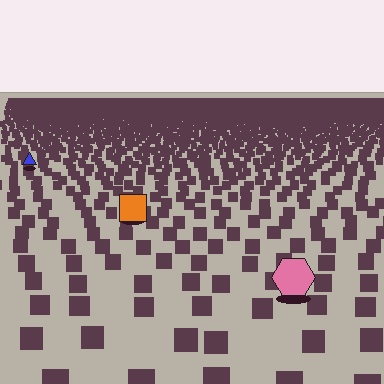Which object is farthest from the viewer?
The blue triangle is farthest from the viewer. It appears smaller and the ground texture around it is denser.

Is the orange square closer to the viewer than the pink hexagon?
No. The pink hexagon is closer — you can tell from the texture gradient: the ground texture is coarser near it.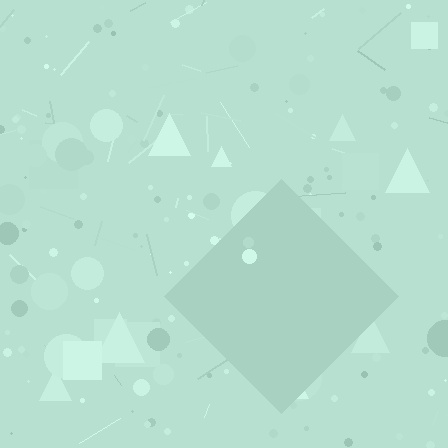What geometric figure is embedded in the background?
A diamond is embedded in the background.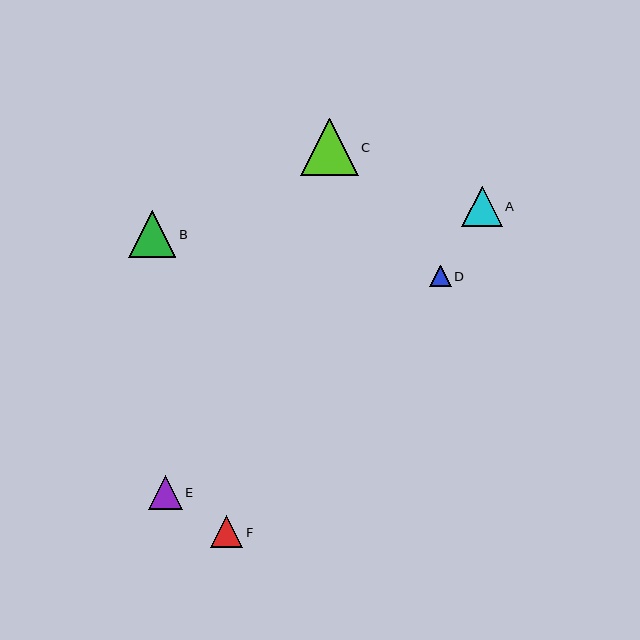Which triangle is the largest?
Triangle C is the largest with a size of approximately 58 pixels.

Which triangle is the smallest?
Triangle D is the smallest with a size of approximately 21 pixels.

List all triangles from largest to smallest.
From largest to smallest: C, B, A, E, F, D.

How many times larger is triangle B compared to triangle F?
Triangle B is approximately 1.5 times the size of triangle F.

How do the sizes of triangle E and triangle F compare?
Triangle E and triangle F are approximately the same size.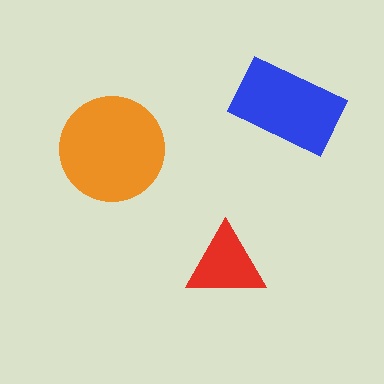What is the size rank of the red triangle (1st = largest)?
3rd.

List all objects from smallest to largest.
The red triangle, the blue rectangle, the orange circle.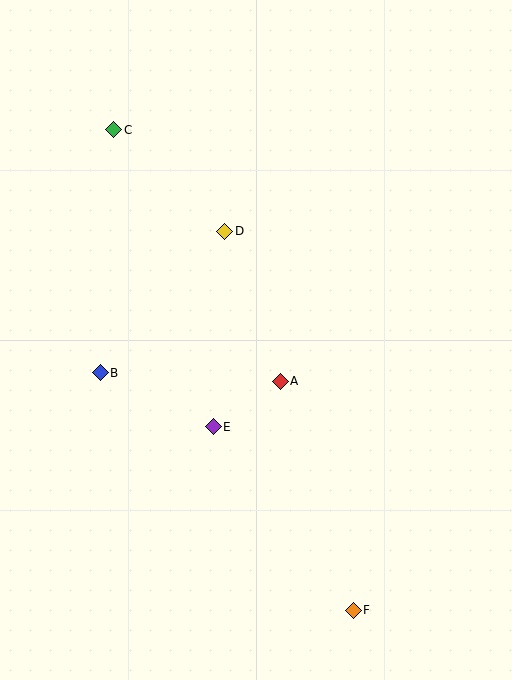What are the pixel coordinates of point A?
Point A is at (280, 381).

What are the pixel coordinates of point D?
Point D is at (225, 231).